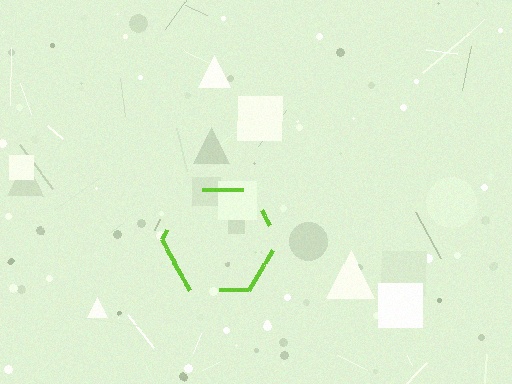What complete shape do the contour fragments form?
The contour fragments form a hexagon.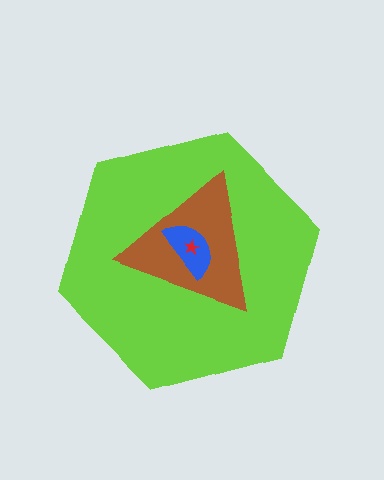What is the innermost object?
The red star.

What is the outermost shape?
The lime hexagon.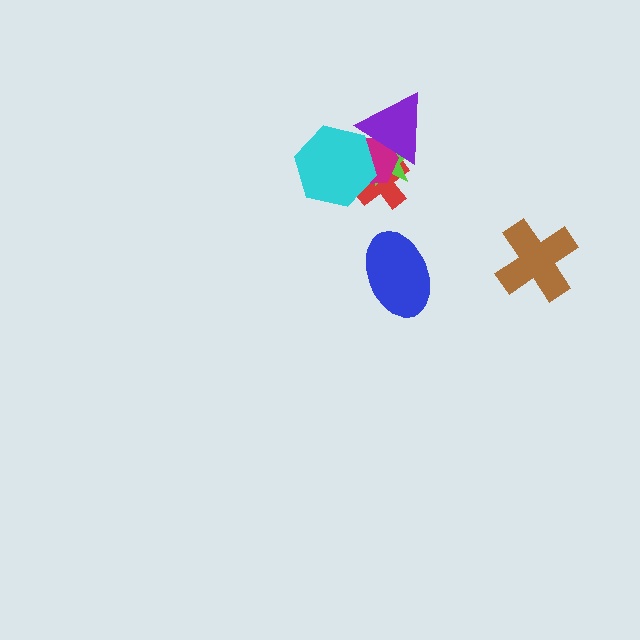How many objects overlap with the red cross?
4 objects overlap with the red cross.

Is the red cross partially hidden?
Yes, it is partially covered by another shape.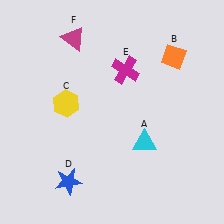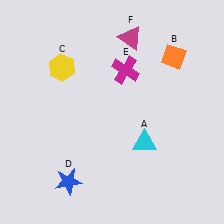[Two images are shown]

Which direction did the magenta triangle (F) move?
The magenta triangle (F) moved right.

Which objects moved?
The objects that moved are: the yellow hexagon (C), the magenta triangle (F).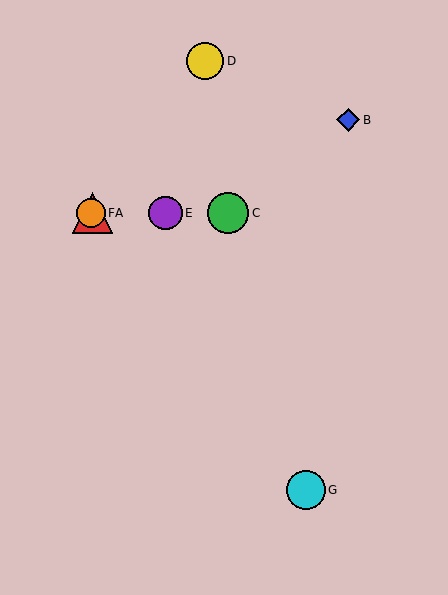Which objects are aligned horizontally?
Objects A, C, E, F are aligned horizontally.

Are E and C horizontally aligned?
Yes, both are at y≈213.